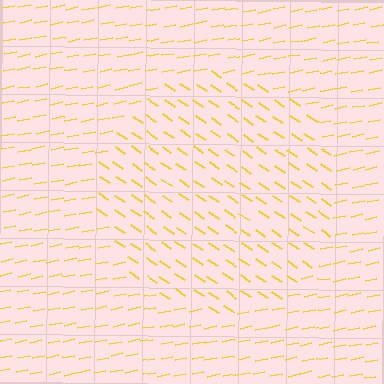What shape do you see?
I see a circle.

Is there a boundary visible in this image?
Yes, there is a texture boundary formed by a change in line orientation.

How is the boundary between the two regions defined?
The boundary is defined purely by a change in line orientation (approximately 45 degrees difference). All lines are the same color and thickness.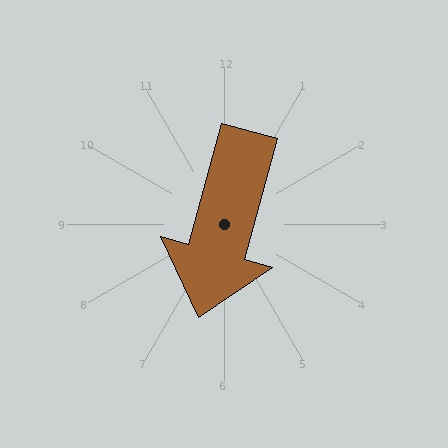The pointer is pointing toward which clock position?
Roughly 7 o'clock.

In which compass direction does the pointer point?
South.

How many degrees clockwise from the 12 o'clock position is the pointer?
Approximately 196 degrees.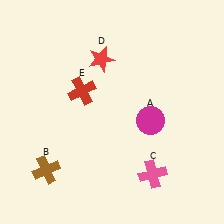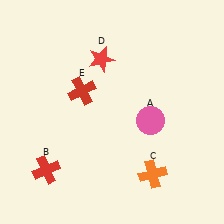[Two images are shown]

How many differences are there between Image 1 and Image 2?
There are 3 differences between the two images.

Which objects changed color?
A changed from magenta to pink. B changed from brown to red. C changed from pink to orange.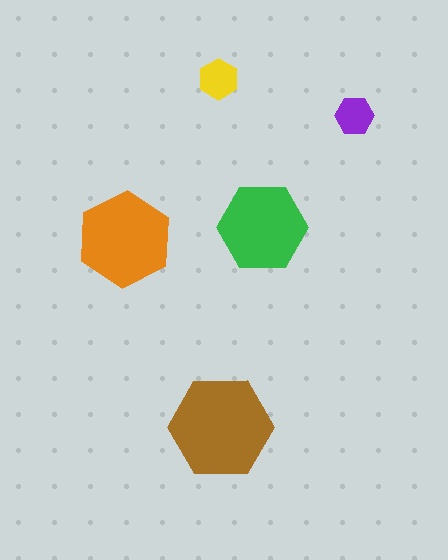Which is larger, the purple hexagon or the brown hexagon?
The brown one.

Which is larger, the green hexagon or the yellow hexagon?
The green one.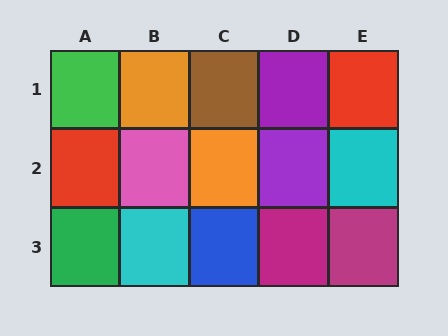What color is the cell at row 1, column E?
Red.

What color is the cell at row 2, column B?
Pink.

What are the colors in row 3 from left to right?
Green, cyan, blue, magenta, magenta.